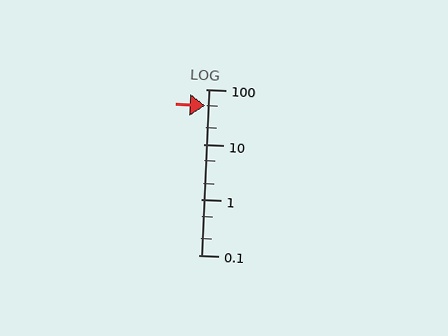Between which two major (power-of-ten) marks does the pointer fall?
The pointer is between 10 and 100.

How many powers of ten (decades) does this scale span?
The scale spans 3 decades, from 0.1 to 100.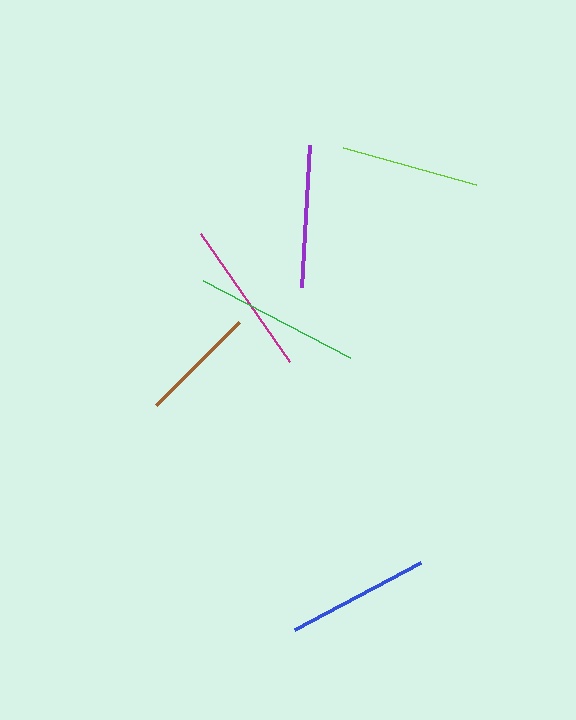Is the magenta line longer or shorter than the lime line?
The magenta line is longer than the lime line.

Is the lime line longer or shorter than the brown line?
The lime line is longer than the brown line.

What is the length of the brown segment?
The brown segment is approximately 117 pixels long.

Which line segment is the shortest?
The brown line is the shortest at approximately 117 pixels.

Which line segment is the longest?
The green line is the longest at approximately 166 pixels.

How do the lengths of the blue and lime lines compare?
The blue and lime lines are approximately the same length.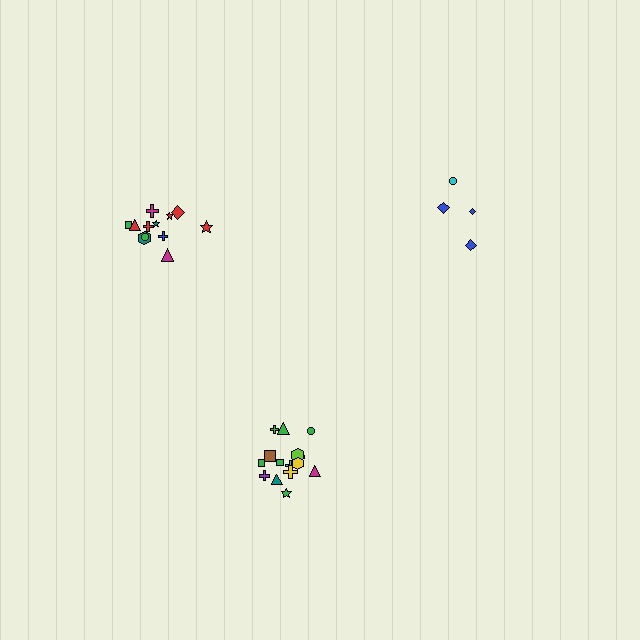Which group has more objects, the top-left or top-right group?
The top-left group.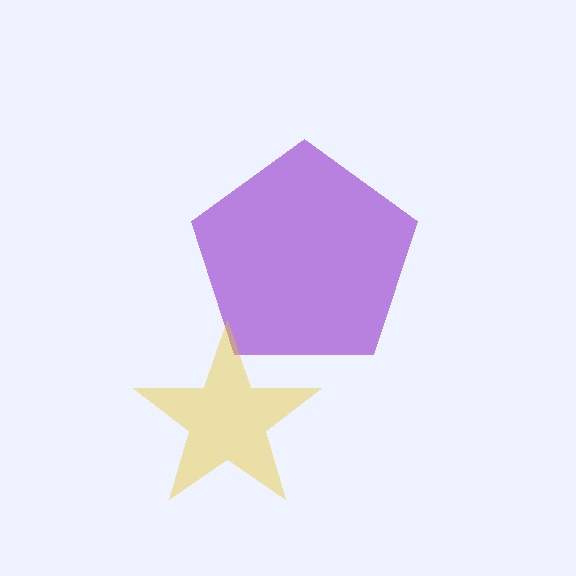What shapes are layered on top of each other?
The layered shapes are: a purple pentagon, a yellow star.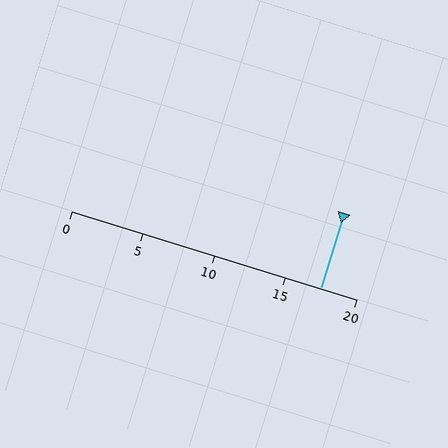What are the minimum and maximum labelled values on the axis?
The axis runs from 0 to 20.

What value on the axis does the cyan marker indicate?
The marker indicates approximately 17.5.